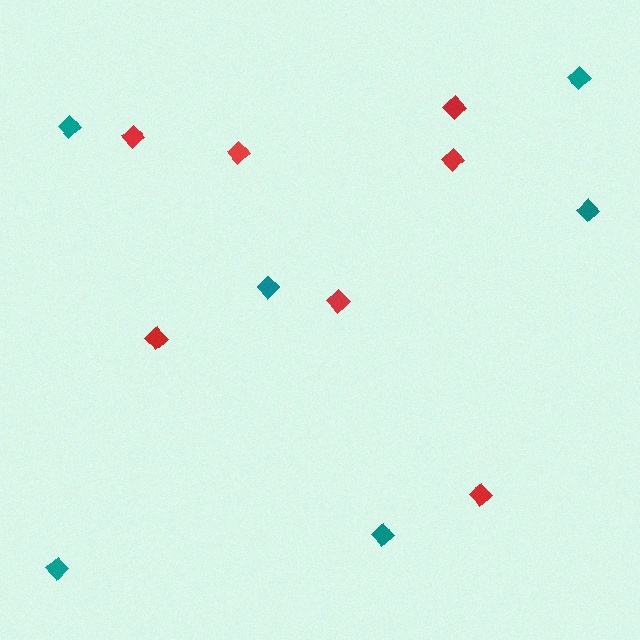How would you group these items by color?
There are 2 groups: one group of teal diamonds (6) and one group of red diamonds (7).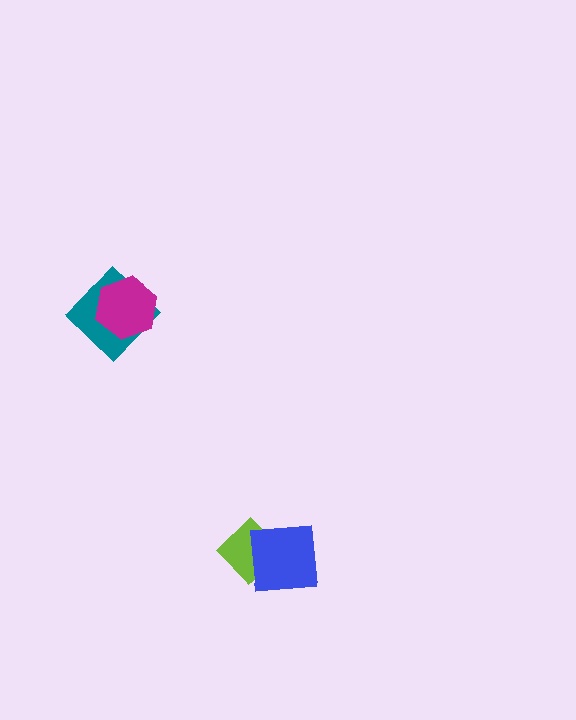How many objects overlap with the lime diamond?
1 object overlaps with the lime diamond.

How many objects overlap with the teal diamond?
1 object overlaps with the teal diamond.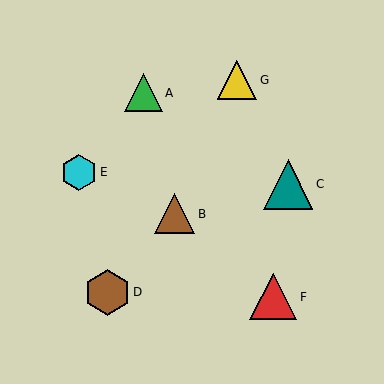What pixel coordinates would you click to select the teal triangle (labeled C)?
Click at (288, 184) to select the teal triangle C.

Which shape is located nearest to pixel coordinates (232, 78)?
The yellow triangle (labeled G) at (237, 80) is nearest to that location.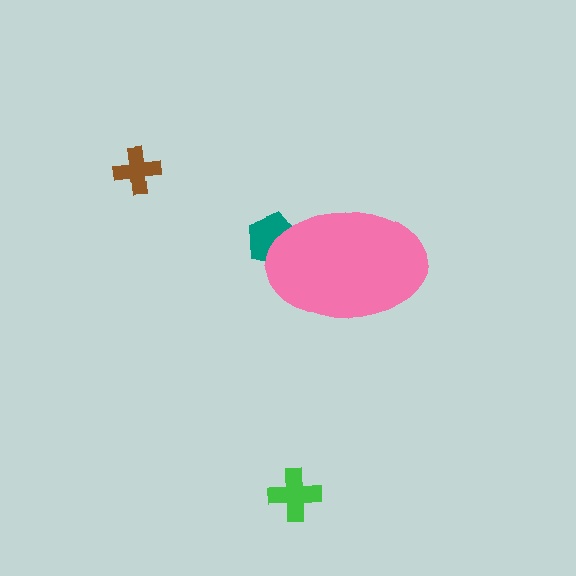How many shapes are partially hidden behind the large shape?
1 shape is partially hidden.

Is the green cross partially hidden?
No, the green cross is fully visible.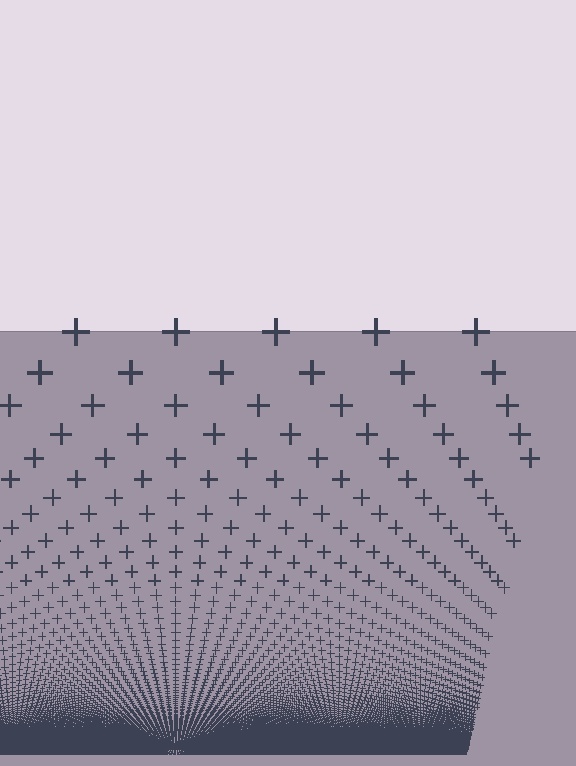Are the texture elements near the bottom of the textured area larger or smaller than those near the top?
Smaller. The gradient is inverted — elements near the bottom are smaller and denser.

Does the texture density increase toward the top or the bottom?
Density increases toward the bottom.